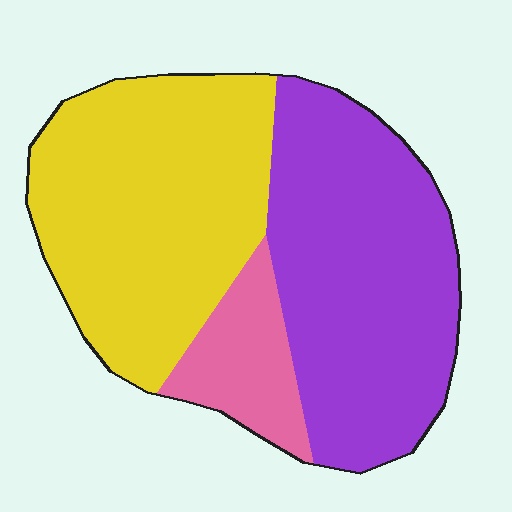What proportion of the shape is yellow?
Yellow covers around 45% of the shape.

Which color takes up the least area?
Pink, at roughly 10%.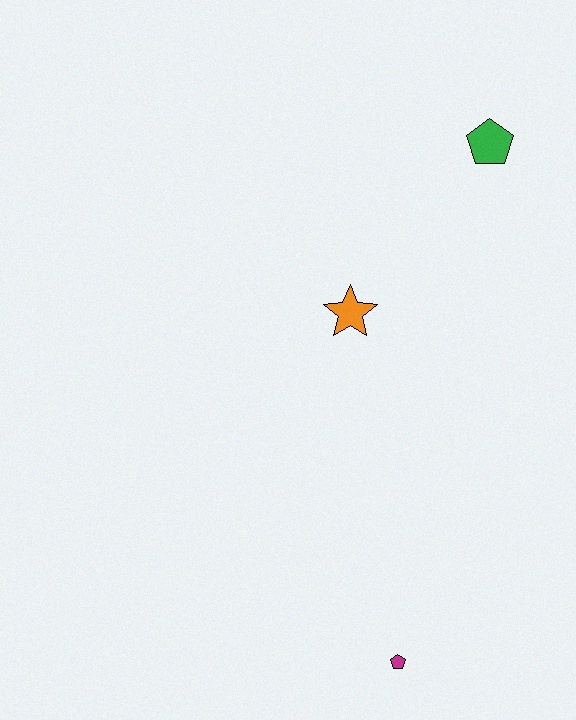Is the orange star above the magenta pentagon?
Yes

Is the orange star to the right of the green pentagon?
No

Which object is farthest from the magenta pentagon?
The green pentagon is farthest from the magenta pentagon.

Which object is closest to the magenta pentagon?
The orange star is closest to the magenta pentagon.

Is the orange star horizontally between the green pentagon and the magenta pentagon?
No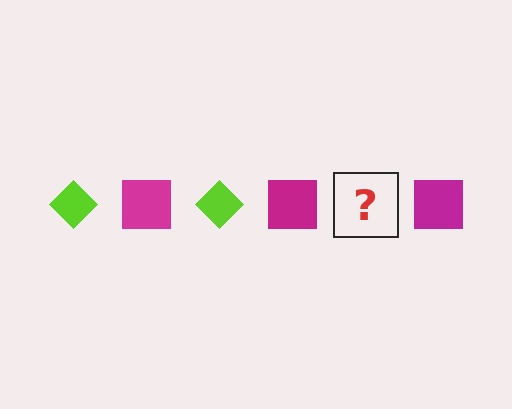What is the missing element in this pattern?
The missing element is a lime diamond.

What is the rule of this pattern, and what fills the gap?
The rule is that the pattern alternates between lime diamond and magenta square. The gap should be filled with a lime diamond.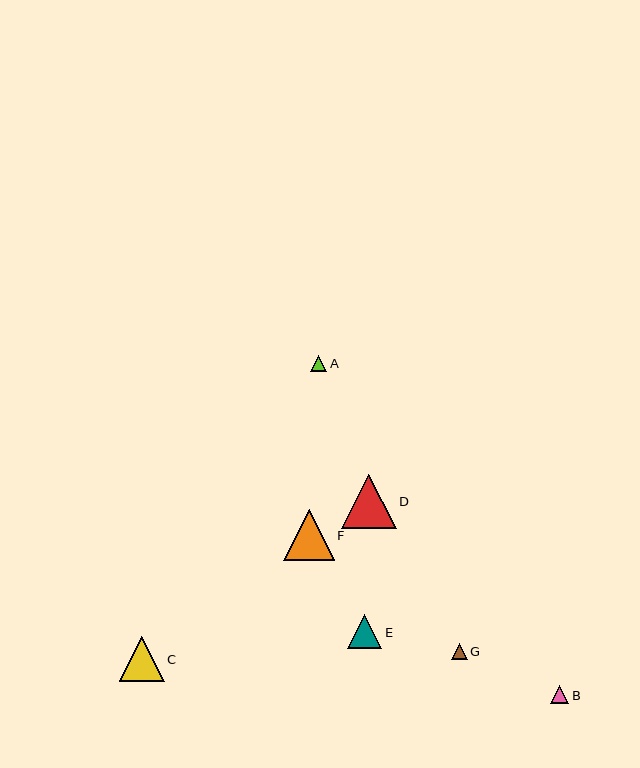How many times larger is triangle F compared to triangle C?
Triangle F is approximately 1.1 times the size of triangle C.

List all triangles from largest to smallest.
From largest to smallest: D, F, C, E, B, A, G.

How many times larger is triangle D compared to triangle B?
Triangle D is approximately 3.0 times the size of triangle B.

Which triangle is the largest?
Triangle D is the largest with a size of approximately 55 pixels.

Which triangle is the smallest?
Triangle G is the smallest with a size of approximately 15 pixels.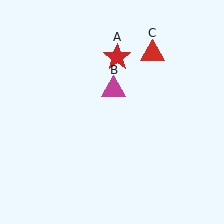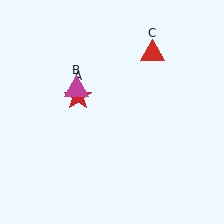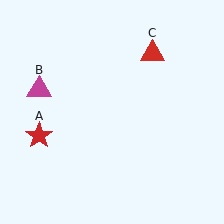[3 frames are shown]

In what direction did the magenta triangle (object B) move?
The magenta triangle (object B) moved left.